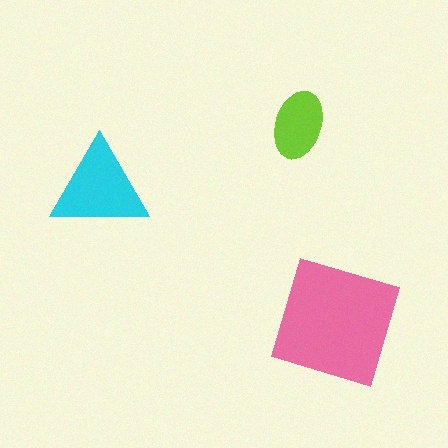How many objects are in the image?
There are 3 objects in the image.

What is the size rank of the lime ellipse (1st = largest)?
3rd.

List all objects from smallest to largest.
The lime ellipse, the cyan triangle, the pink square.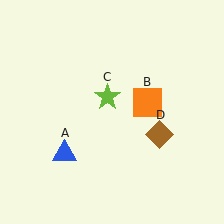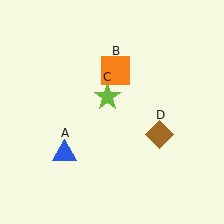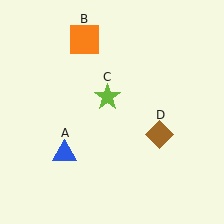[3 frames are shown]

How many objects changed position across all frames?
1 object changed position: orange square (object B).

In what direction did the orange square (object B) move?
The orange square (object B) moved up and to the left.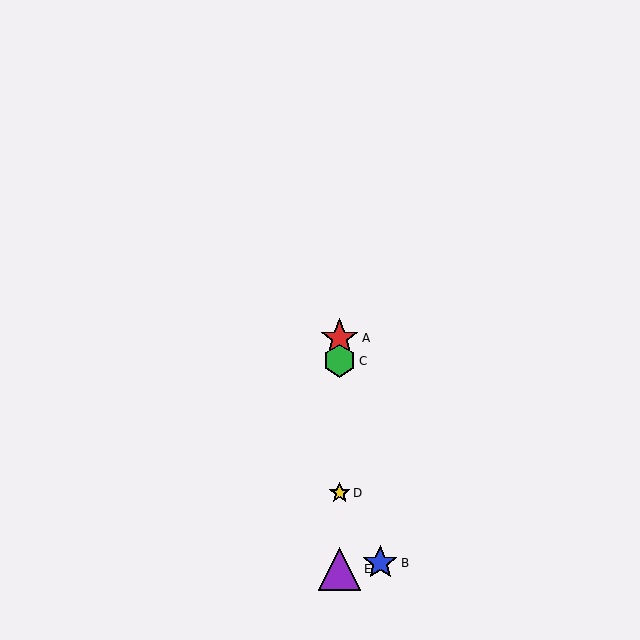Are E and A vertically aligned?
Yes, both are at x≈340.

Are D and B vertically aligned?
No, D is at x≈340 and B is at x≈380.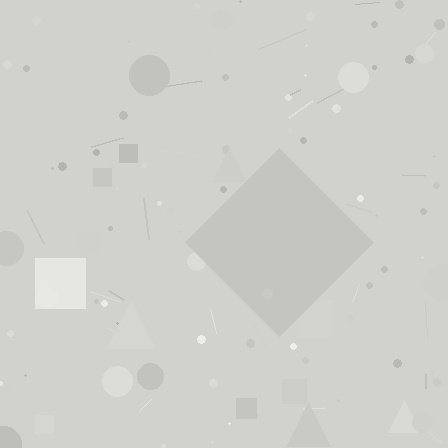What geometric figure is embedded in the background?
A diamond is embedded in the background.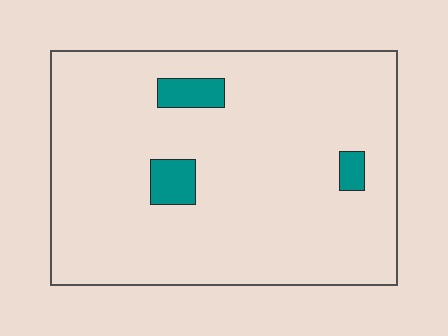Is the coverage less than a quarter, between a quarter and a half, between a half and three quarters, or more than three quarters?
Less than a quarter.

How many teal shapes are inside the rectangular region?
3.